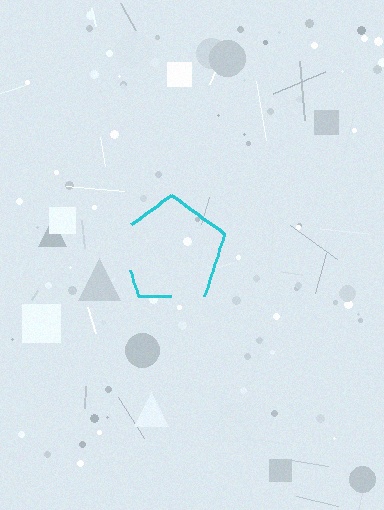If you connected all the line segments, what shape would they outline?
They would outline a pentagon.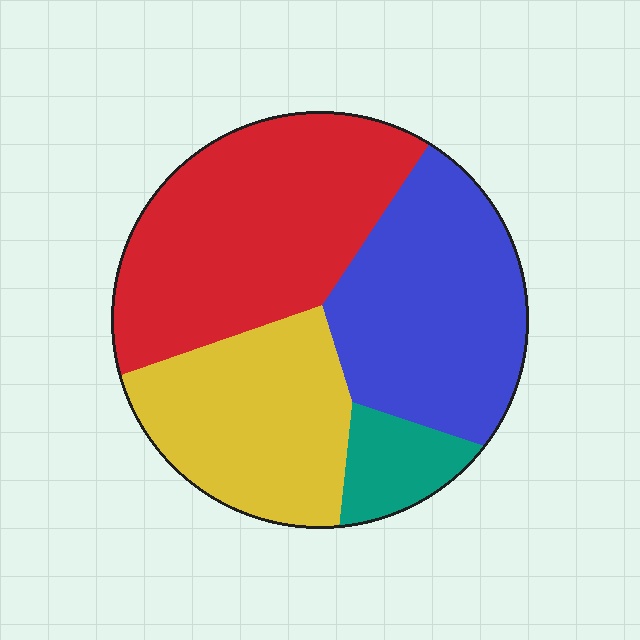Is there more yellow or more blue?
Blue.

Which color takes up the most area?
Red, at roughly 35%.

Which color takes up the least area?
Teal, at roughly 10%.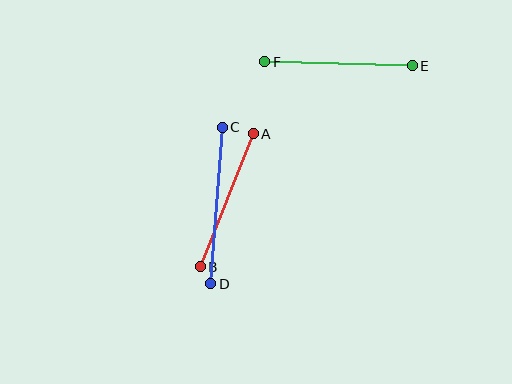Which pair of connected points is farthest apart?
Points C and D are farthest apart.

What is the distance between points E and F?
The distance is approximately 148 pixels.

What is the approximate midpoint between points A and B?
The midpoint is at approximately (227, 200) pixels.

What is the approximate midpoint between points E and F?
The midpoint is at approximately (338, 64) pixels.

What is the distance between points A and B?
The distance is approximately 143 pixels.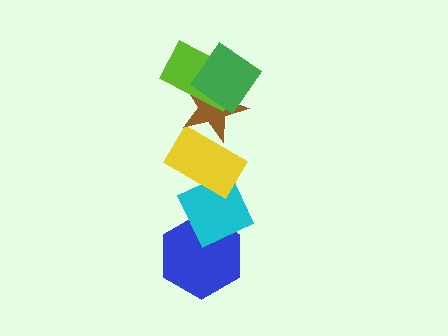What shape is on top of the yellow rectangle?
The brown star is on top of the yellow rectangle.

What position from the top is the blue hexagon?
The blue hexagon is 6th from the top.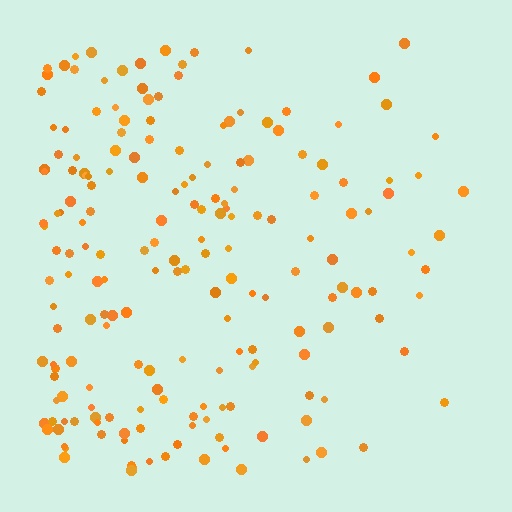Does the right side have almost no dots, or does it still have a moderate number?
Still a moderate number, just noticeably fewer than the left.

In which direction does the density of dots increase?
From right to left, with the left side densest.